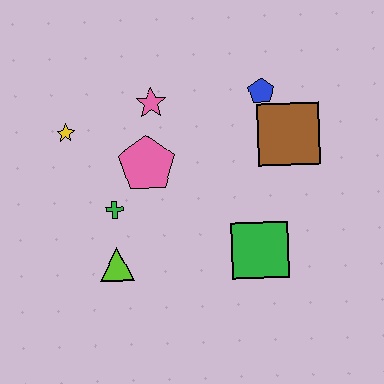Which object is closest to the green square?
The brown square is closest to the green square.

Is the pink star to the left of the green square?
Yes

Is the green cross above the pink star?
No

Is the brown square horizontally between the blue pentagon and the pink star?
No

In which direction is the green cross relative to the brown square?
The green cross is to the left of the brown square.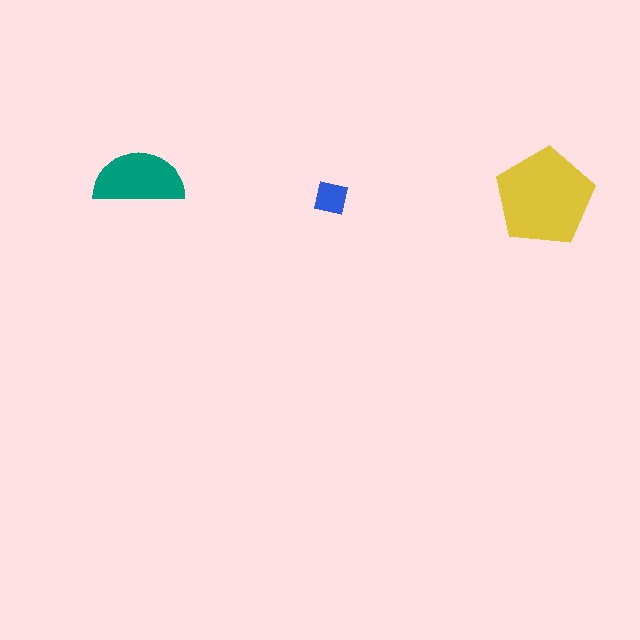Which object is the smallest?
The blue square.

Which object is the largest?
The yellow pentagon.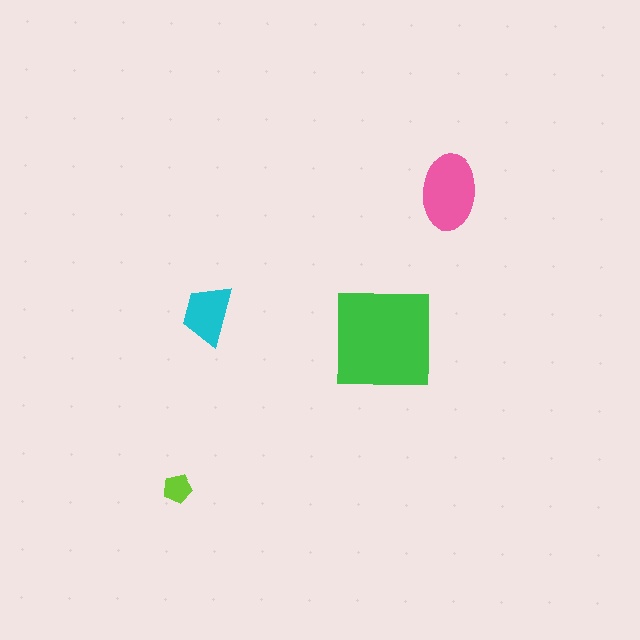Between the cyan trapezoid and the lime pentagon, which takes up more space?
The cyan trapezoid.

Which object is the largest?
The green square.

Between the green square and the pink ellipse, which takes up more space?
The green square.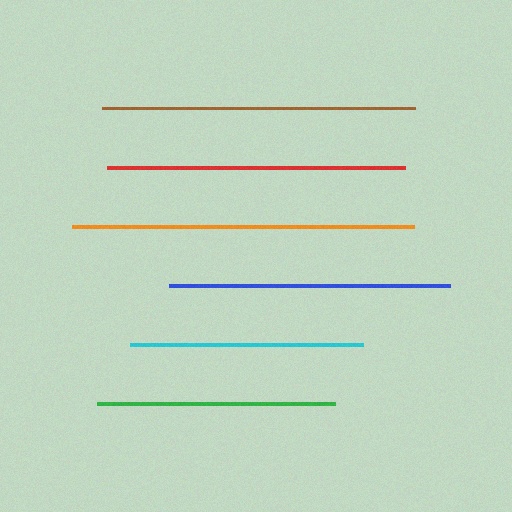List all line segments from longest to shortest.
From longest to shortest: orange, brown, red, blue, green, cyan.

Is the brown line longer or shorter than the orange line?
The orange line is longer than the brown line.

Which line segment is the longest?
The orange line is the longest at approximately 342 pixels.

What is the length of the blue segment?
The blue segment is approximately 281 pixels long.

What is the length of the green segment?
The green segment is approximately 238 pixels long.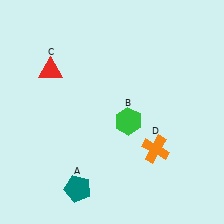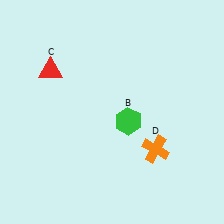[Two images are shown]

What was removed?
The teal pentagon (A) was removed in Image 2.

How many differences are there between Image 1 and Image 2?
There is 1 difference between the two images.